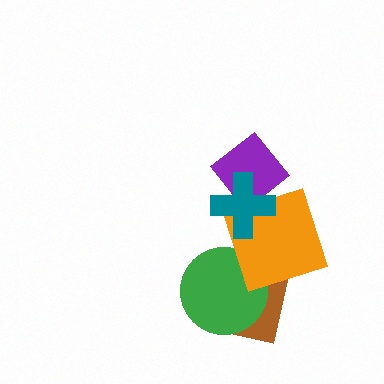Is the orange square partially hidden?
Yes, it is partially covered by another shape.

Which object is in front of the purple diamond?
The teal cross is in front of the purple diamond.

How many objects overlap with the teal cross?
2 objects overlap with the teal cross.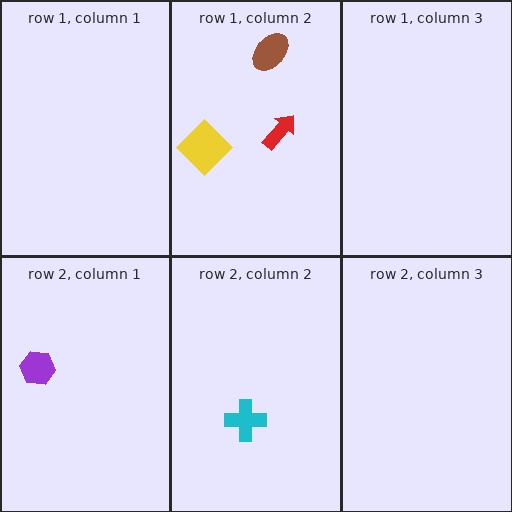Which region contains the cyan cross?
The row 2, column 2 region.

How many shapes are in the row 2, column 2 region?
1.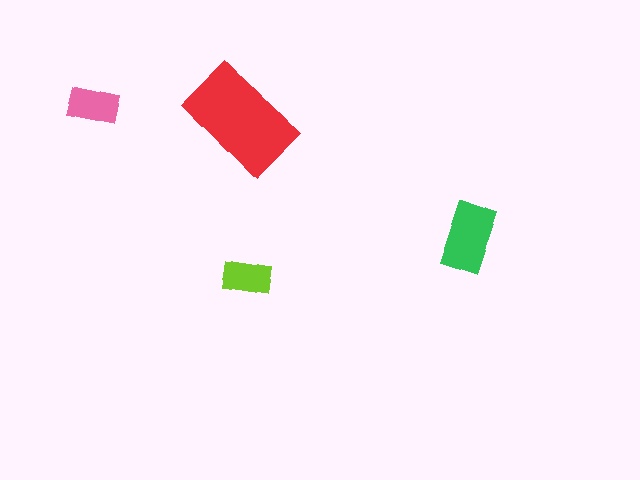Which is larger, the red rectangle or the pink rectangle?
The red one.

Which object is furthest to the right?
The green rectangle is rightmost.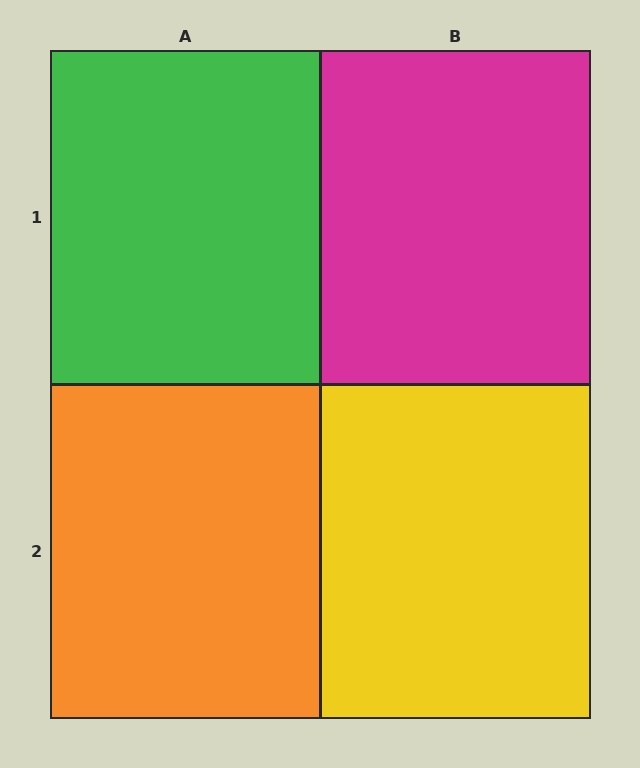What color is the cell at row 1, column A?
Green.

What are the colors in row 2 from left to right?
Orange, yellow.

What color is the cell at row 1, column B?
Magenta.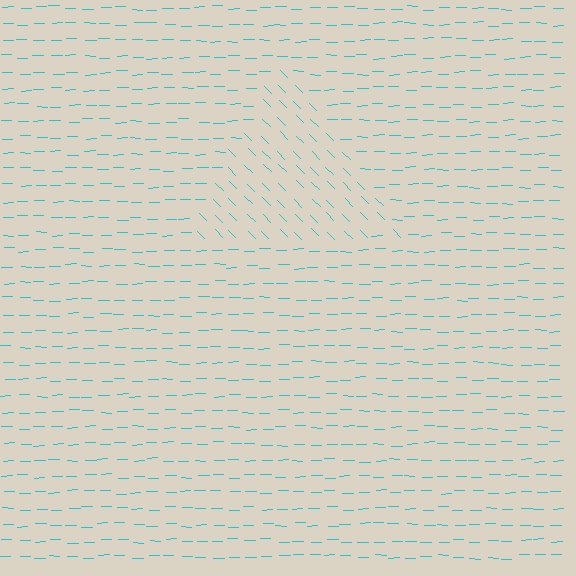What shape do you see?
I see a triangle.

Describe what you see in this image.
The image is filled with small cyan line segments. A triangle region in the image has lines oriented differently from the surrounding lines, creating a visible texture boundary.